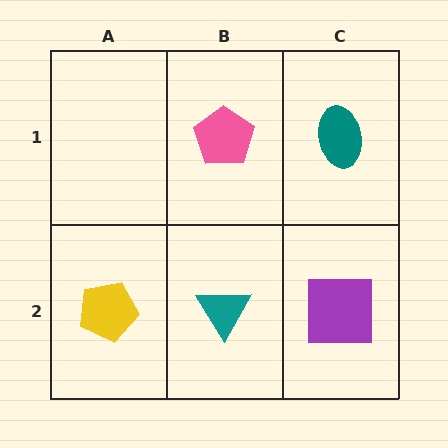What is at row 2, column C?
A purple square.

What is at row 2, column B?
A teal triangle.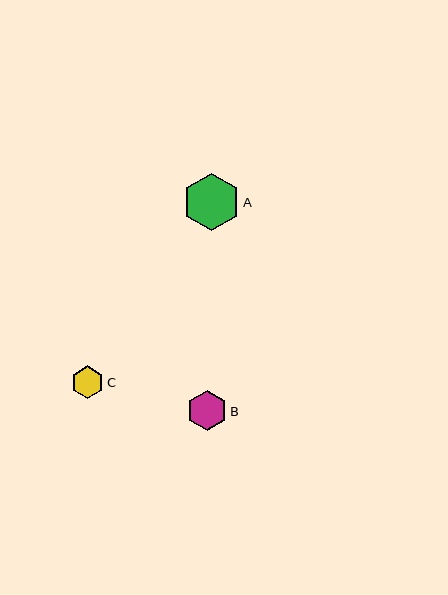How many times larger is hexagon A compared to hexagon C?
Hexagon A is approximately 1.7 times the size of hexagon C.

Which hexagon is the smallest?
Hexagon C is the smallest with a size of approximately 33 pixels.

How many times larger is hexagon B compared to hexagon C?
Hexagon B is approximately 1.2 times the size of hexagon C.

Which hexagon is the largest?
Hexagon A is the largest with a size of approximately 58 pixels.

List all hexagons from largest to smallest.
From largest to smallest: A, B, C.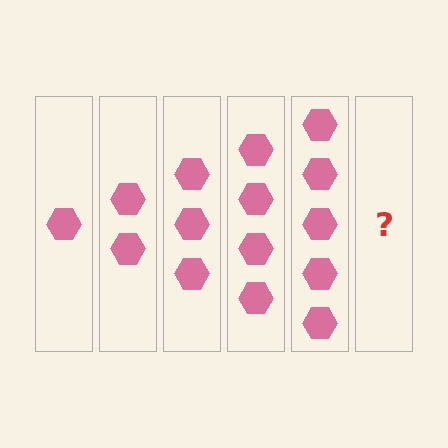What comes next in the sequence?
The next element should be 6 hexagons.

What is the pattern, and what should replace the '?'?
The pattern is that each step adds one more hexagon. The '?' should be 6 hexagons.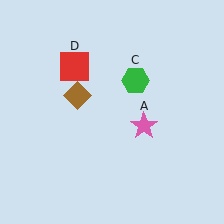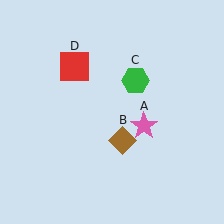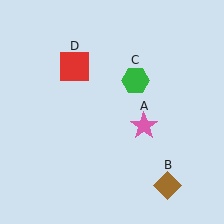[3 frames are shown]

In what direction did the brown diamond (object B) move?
The brown diamond (object B) moved down and to the right.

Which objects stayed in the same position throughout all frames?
Pink star (object A) and green hexagon (object C) and red square (object D) remained stationary.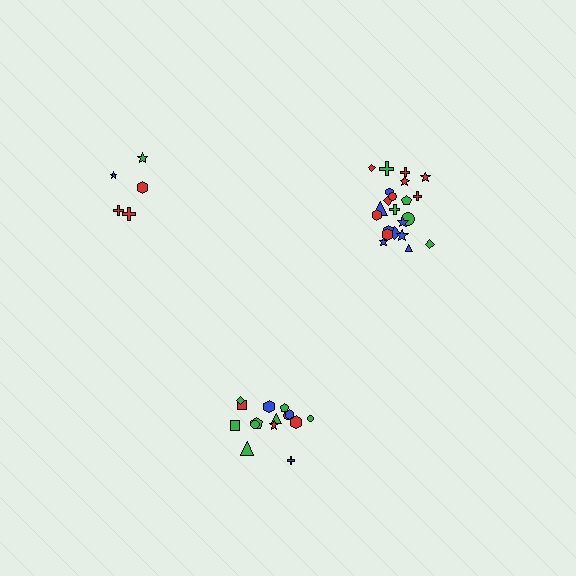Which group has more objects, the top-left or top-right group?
The top-right group.